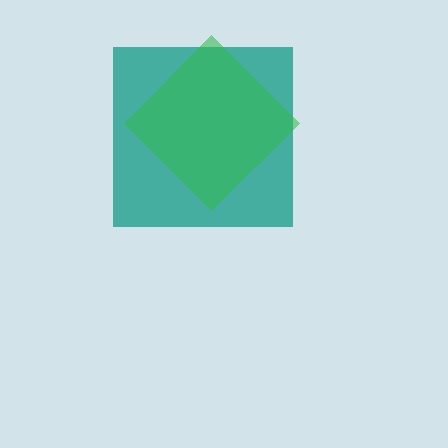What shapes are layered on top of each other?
The layered shapes are: a teal square, a green diamond.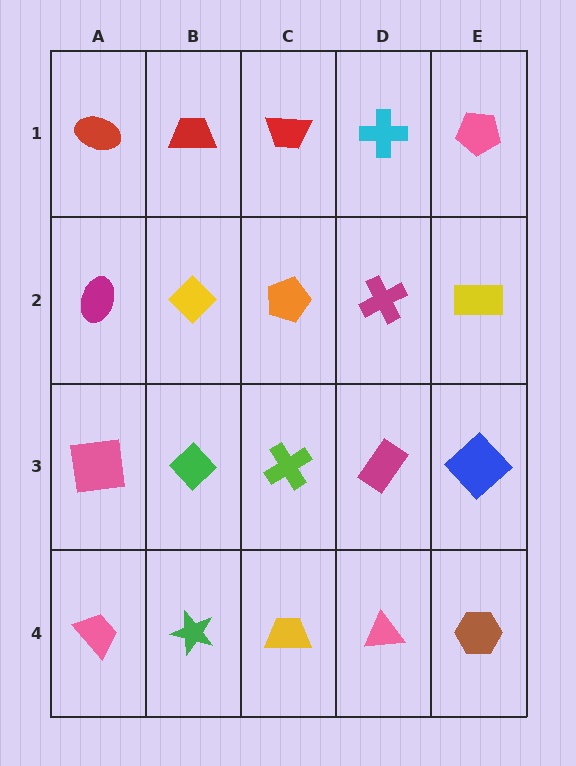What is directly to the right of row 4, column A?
A green star.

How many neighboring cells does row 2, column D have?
4.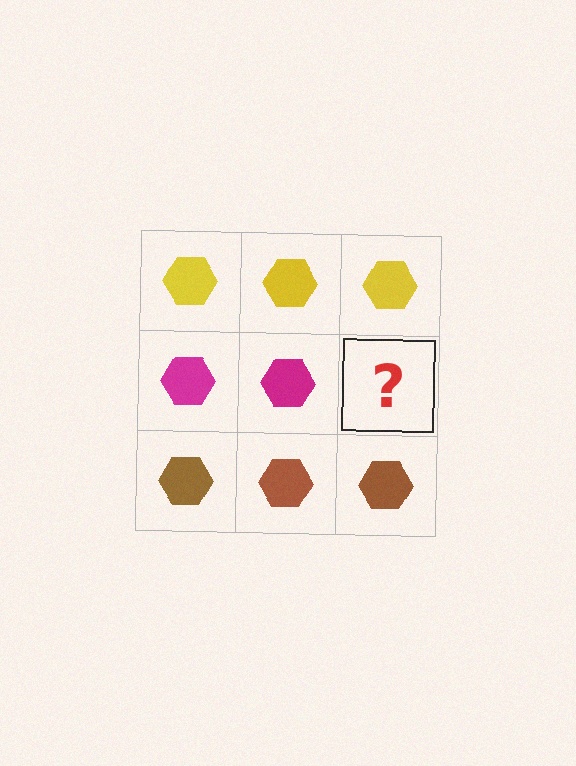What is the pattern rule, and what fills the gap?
The rule is that each row has a consistent color. The gap should be filled with a magenta hexagon.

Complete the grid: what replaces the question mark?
The question mark should be replaced with a magenta hexagon.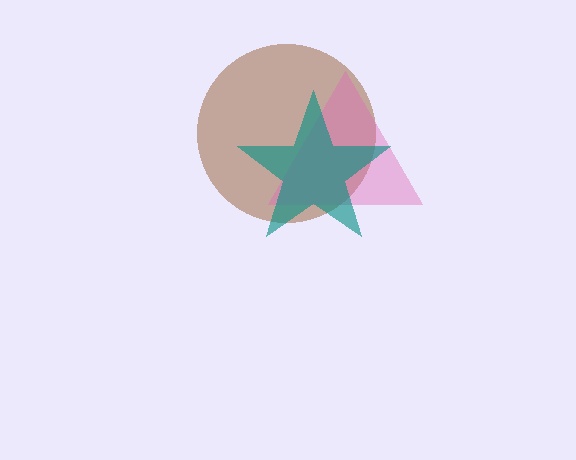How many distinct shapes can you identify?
There are 3 distinct shapes: a brown circle, a pink triangle, a teal star.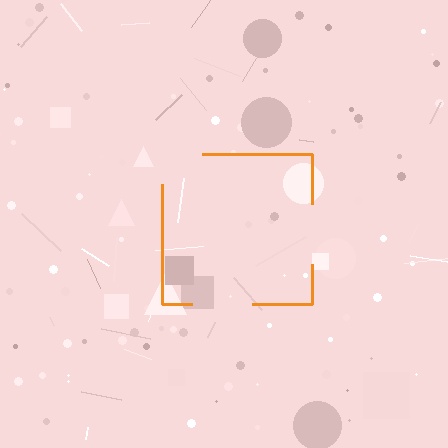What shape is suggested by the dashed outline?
The dashed outline suggests a square.